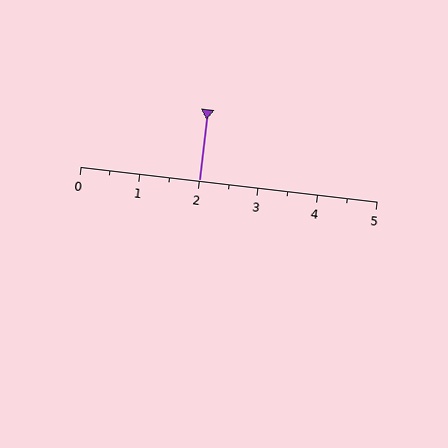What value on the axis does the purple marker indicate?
The marker indicates approximately 2.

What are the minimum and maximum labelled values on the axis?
The axis runs from 0 to 5.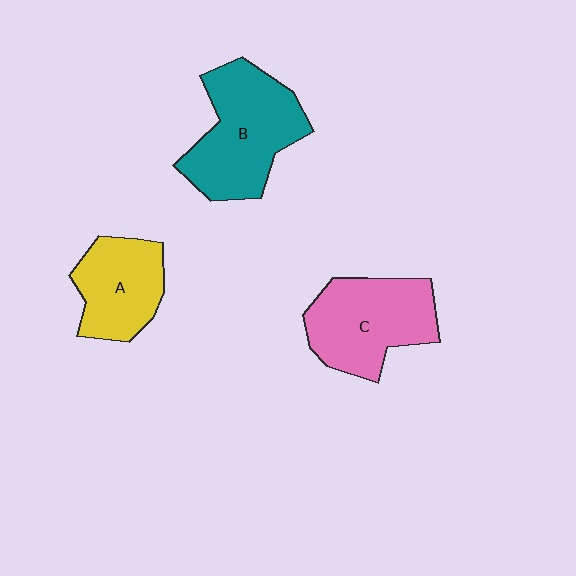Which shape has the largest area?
Shape B (teal).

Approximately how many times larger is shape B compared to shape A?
Approximately 1.4 times.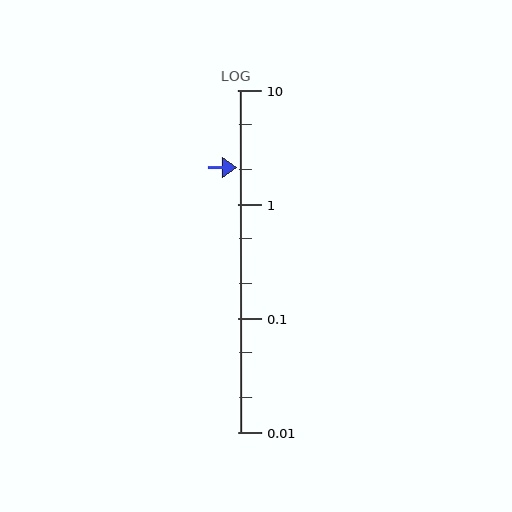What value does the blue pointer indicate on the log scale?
The pointer indicates approximately 2.1.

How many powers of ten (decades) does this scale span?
The scale spans 3 decades, from 0.01 to 10.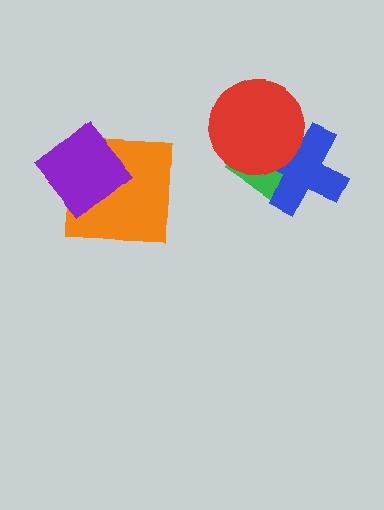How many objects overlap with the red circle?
2 objects overlap with the red circle.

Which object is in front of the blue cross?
The red circle is in front of the blue cross.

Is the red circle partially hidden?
No, no other shape covers it.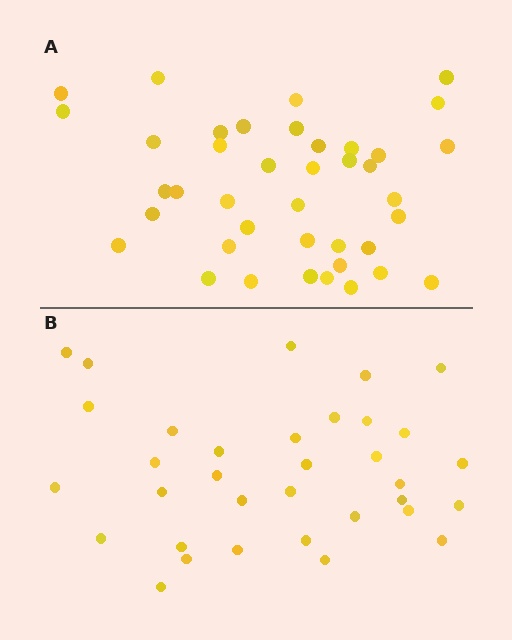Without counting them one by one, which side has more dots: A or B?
Region A (the top region) has more dots.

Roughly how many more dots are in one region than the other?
Region A has about 6 more dots than region B.